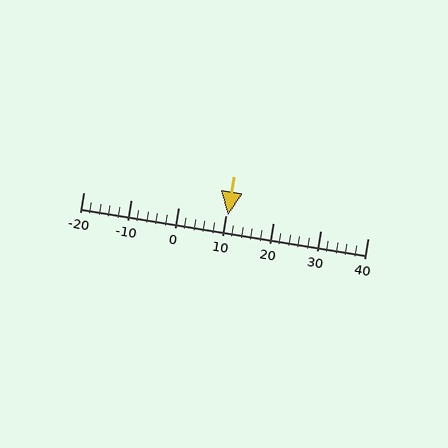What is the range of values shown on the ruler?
The ruler shows values from -20 to 40.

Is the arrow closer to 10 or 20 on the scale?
The arrow is closer to 10.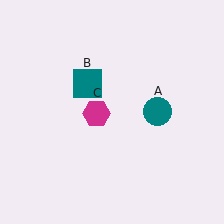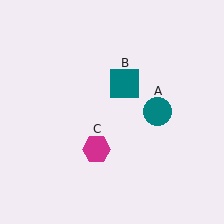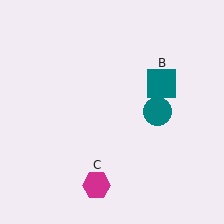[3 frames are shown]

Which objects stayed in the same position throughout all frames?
Teal circle (object A) remained stationary.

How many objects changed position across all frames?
2 objects changed position: teal square (object B), magenta hexagon (object C).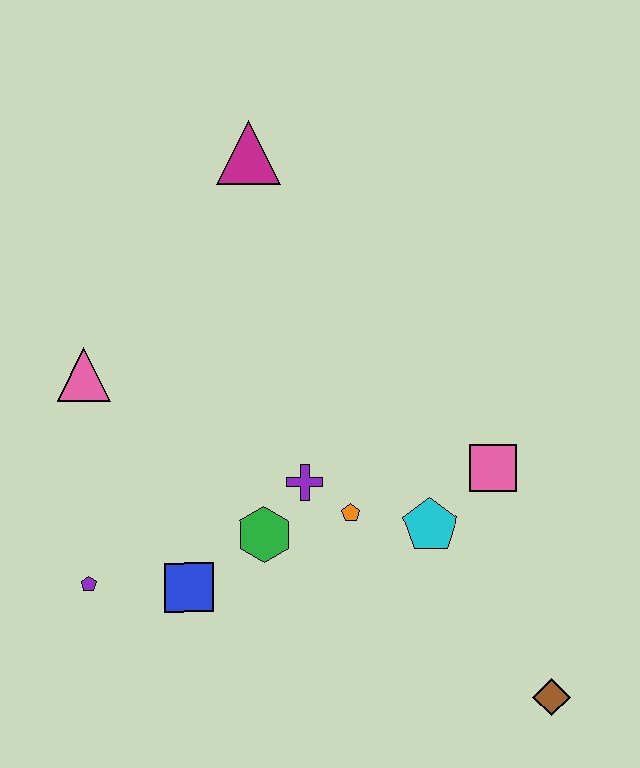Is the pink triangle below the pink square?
No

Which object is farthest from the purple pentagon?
The brown diamond is farthest from the purple pentagon.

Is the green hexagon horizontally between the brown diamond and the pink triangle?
Yes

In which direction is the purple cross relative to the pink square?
The purple cross is to the left of the pink square.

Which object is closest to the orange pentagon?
The purple cross is closest to the orange pentagon.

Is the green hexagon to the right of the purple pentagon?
Yes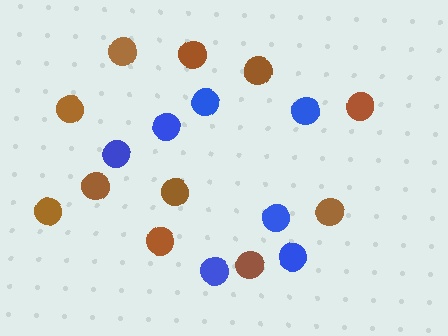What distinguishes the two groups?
There are 2 groups: one group of brown circles (11) and one group of blue circles (7).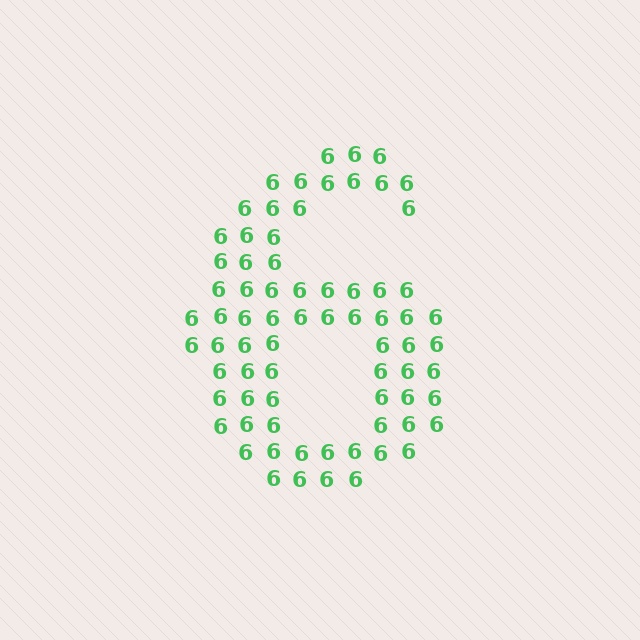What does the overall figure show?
The overall figure shows the digit 6.